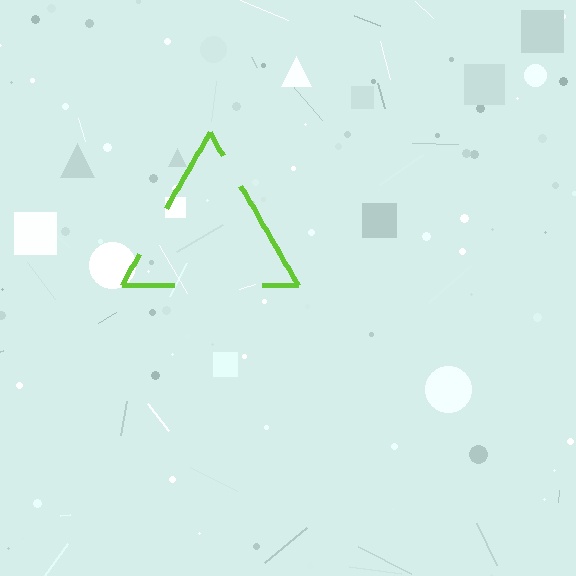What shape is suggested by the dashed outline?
The dashed outline suggests a triangle.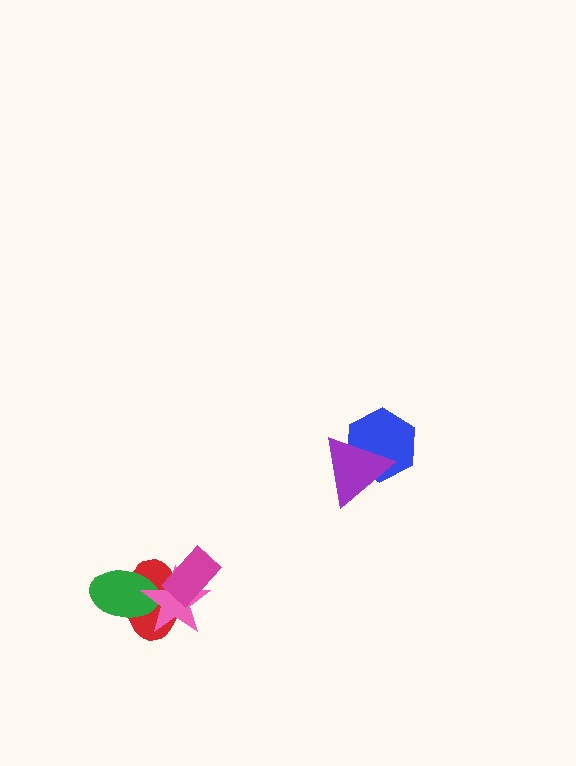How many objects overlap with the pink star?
3 objects overlap with the pink star.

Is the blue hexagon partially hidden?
Yes, it is partially covered by another shape.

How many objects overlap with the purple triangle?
1 object overlaps with the purple triangle.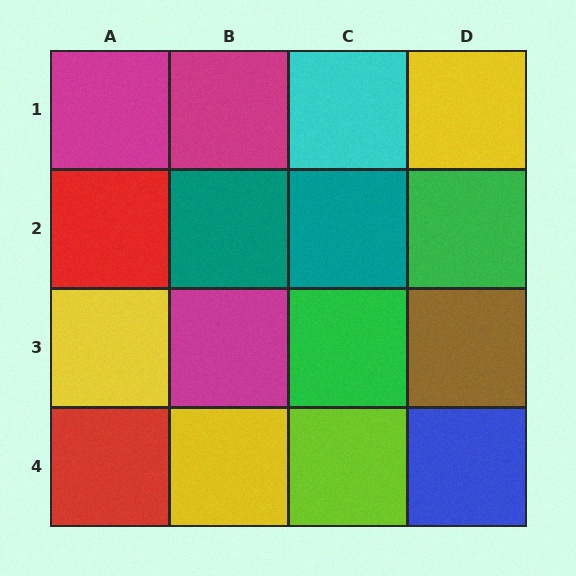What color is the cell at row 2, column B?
Teal.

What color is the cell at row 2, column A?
Red.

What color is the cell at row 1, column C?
Cyan.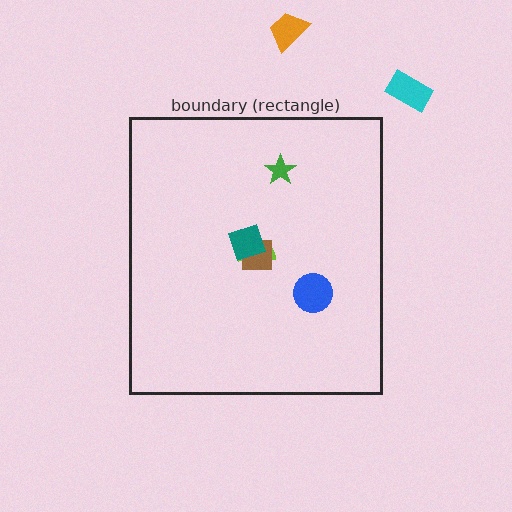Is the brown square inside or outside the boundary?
Inside.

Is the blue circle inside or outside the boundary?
Inside.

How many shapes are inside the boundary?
5 inside, 2 outside.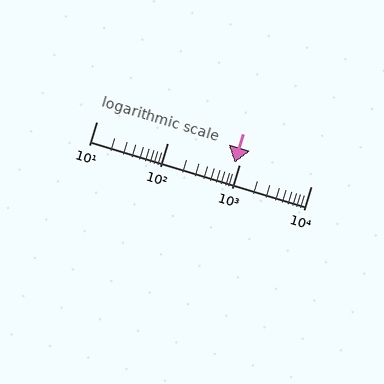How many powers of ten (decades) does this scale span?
The scale spans 3 decades, from 10 to 10000.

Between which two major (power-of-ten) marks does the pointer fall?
The pointer is between 100 and 1000.